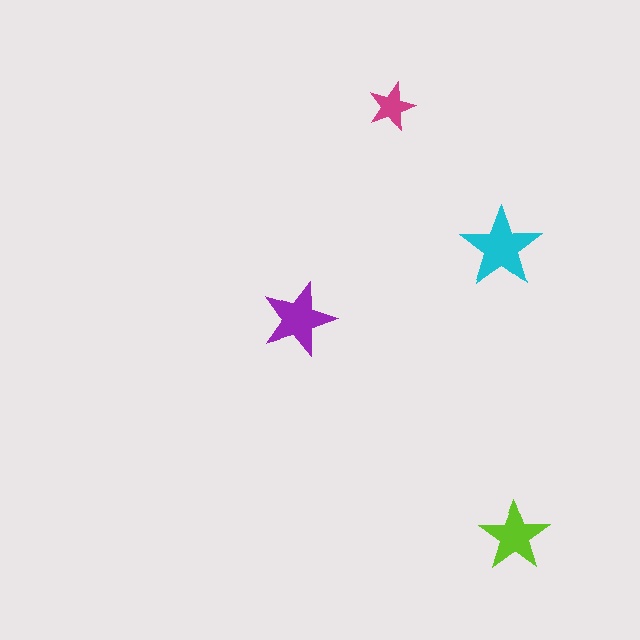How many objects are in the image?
There are 4 objects in the image.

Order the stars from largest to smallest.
the cyan one, the purple one, the lime one, the magenta one.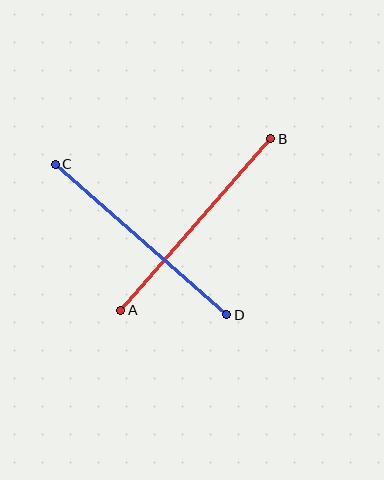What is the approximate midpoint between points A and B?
The midpoint is at approximately (196, 224) pixels.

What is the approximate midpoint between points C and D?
The midpoint is at approximately (141, 240) pixels.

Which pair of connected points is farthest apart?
Points C and D are farthest apart.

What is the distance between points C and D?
The distance is approximately 228 pixels.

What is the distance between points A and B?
The distance is approximately 228 pixels.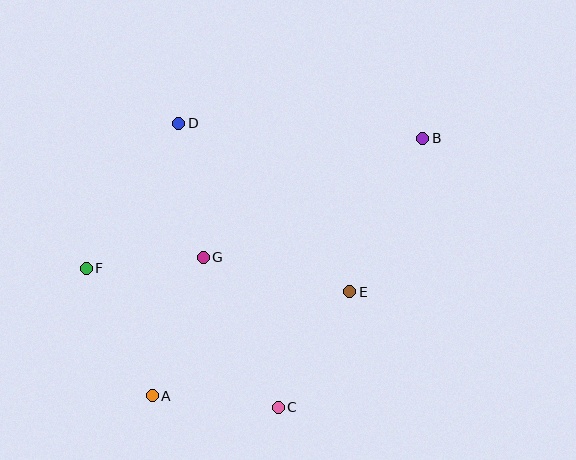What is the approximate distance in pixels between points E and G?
The distance between E and G is approximately 151 pixels.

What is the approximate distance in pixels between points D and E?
The distance between D and E is approximately 240 pixels.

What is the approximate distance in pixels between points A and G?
The distance between A and G is approximately 148 pixels.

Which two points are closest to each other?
Points F and G are closest to each other.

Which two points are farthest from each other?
Points A and B are farthest from each other.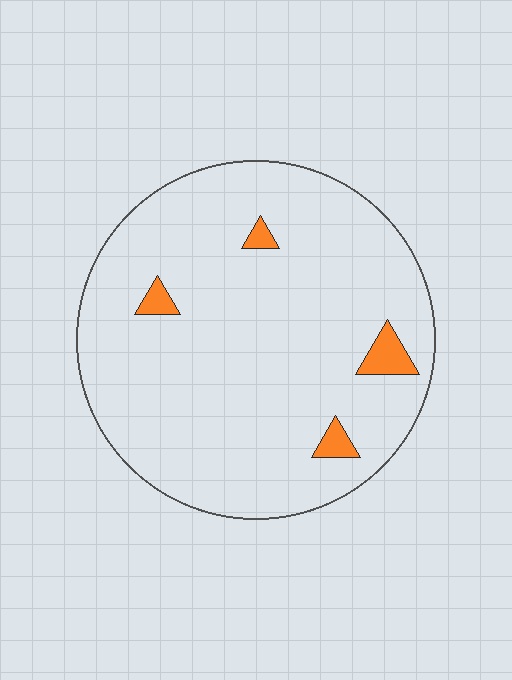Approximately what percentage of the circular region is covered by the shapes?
Approximately 5%.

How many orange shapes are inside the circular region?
4.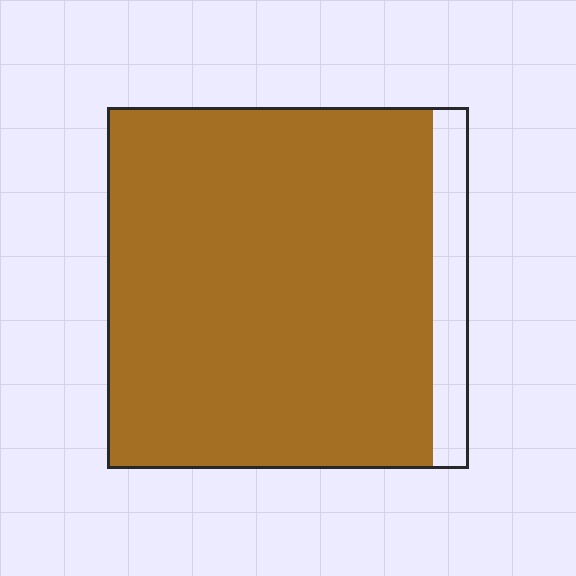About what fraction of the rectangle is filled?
About nine tenths (9/10).